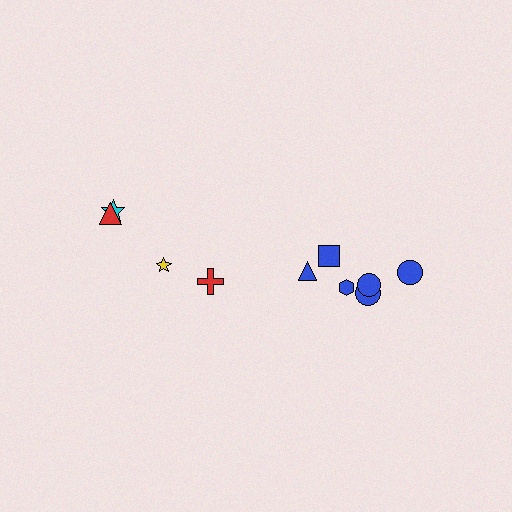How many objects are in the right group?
There are 6 objects.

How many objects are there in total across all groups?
There are 10 objects.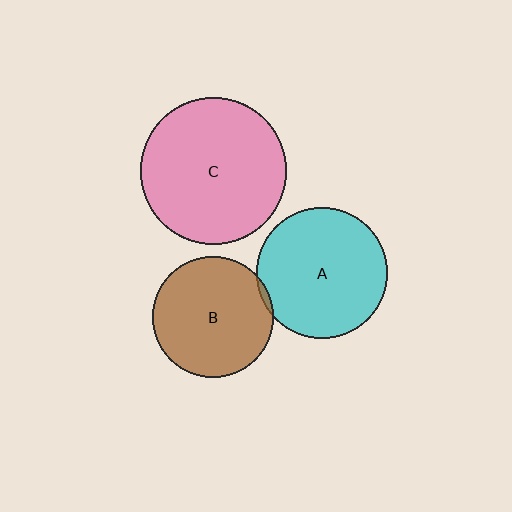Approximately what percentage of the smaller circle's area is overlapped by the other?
Approximately 5%.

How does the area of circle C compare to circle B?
Approximately 1.5 times.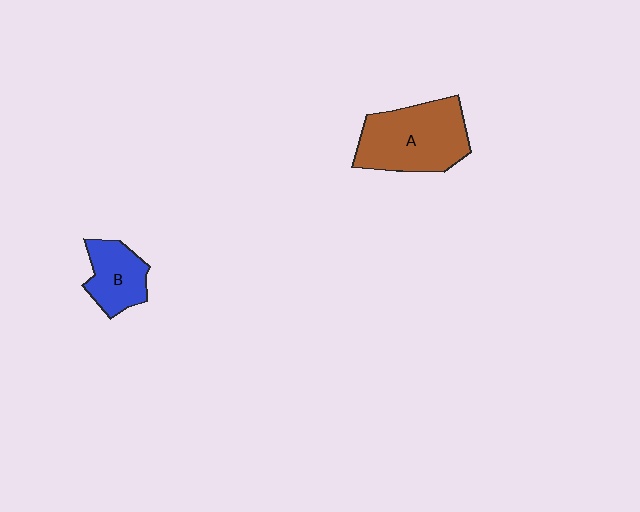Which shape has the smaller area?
Shape B (blue).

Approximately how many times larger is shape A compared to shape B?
Approximately 1.8 times.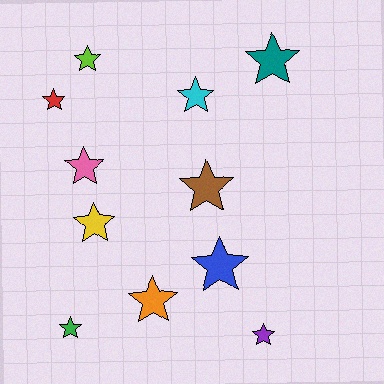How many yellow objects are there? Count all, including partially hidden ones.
There is 1 yellow object.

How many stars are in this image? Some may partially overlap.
There are 11 stars.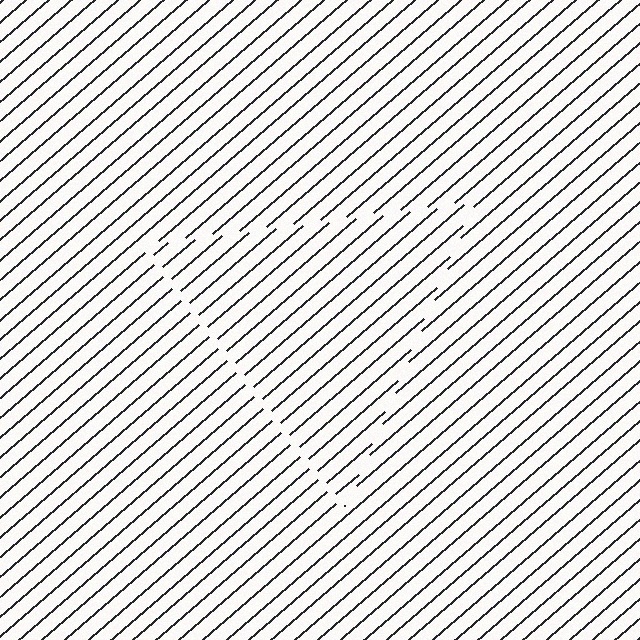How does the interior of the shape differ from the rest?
The interior of the shape contains the same grating, shifted by half a period — the contour is defined by the phase discontinuity where line-ends from the inner and outer gratings abut.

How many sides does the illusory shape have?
3 sides — the line-ends trace a triangle.